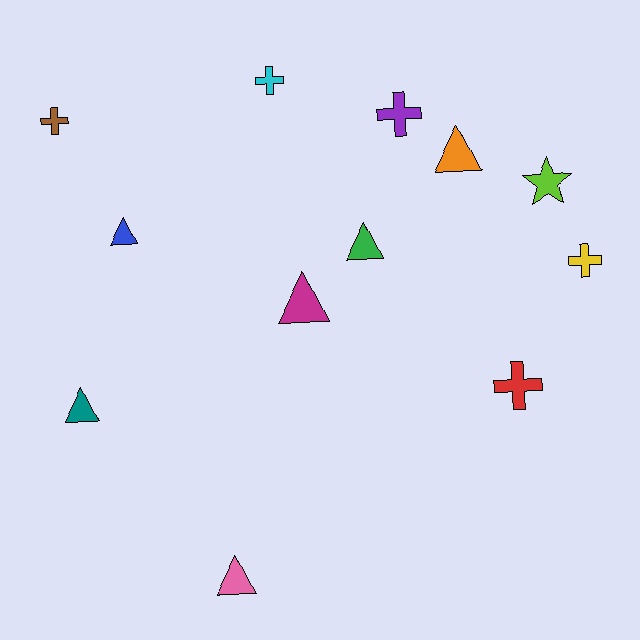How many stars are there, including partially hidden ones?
There is 1 star.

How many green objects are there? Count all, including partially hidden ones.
There is 1 green object.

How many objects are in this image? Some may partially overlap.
There are 12 objects.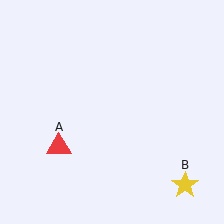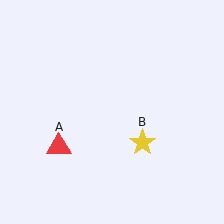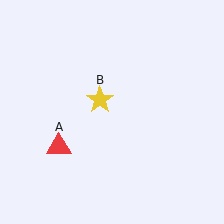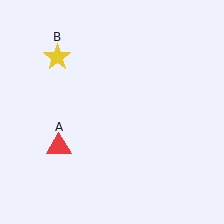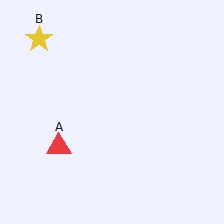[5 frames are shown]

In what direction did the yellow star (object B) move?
The yellow star (object B) moved up and to the left.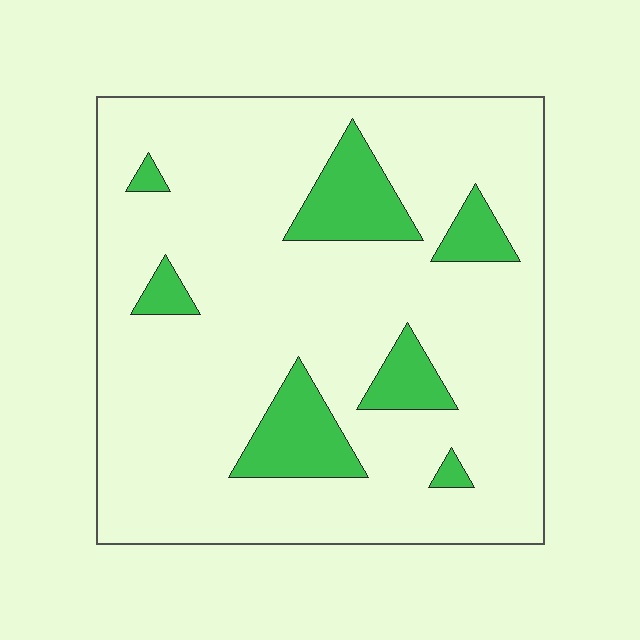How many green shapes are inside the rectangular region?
7.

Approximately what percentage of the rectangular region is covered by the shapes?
Approximately 15%.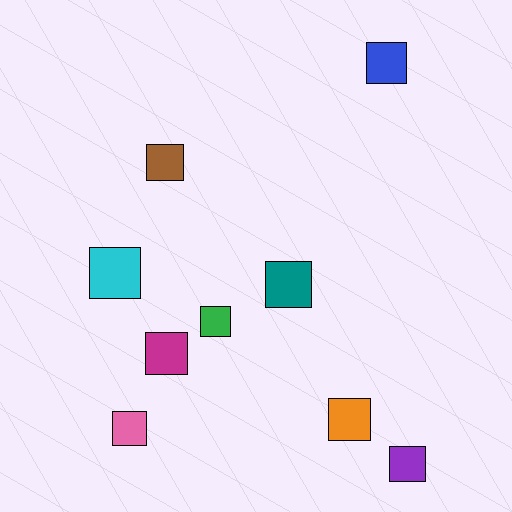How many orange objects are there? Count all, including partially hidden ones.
There is 1 orange object.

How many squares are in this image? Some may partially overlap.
There are 9 squares.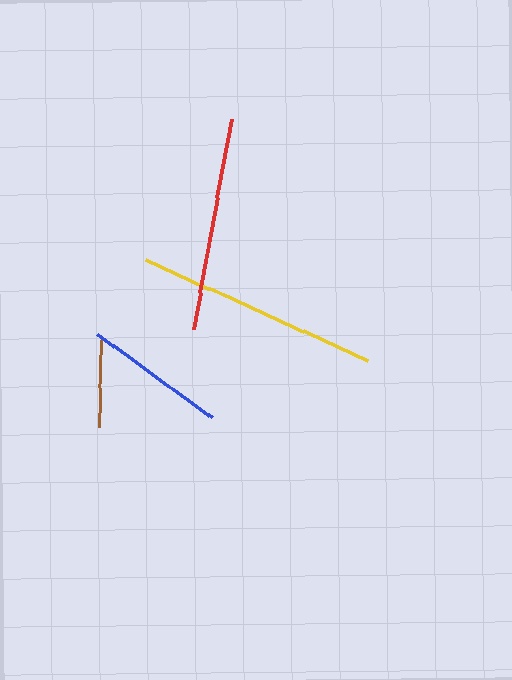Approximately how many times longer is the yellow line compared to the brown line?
The yellow line is approximately 2.8 times the length of the brown line.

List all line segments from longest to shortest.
From longest to shortest: yellow, red, blue, brown.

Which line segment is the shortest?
The brown line is the shortest at approximately 86 pixels.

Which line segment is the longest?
The yellow line is the longest at approximately 244 pixels.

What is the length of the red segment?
The red segment is approximately 212 pixels long.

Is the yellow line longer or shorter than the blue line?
The yellow line is longer than the blue line.